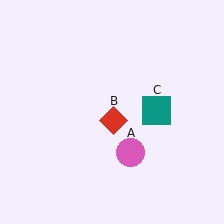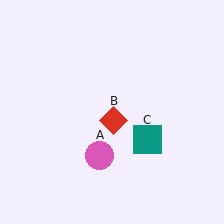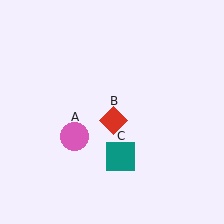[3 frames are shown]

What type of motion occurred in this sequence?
The pink circle (object A), teal square (object C) rotated clockwise around the center of the scene.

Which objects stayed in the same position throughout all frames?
Red diamond (object B) remained stationary.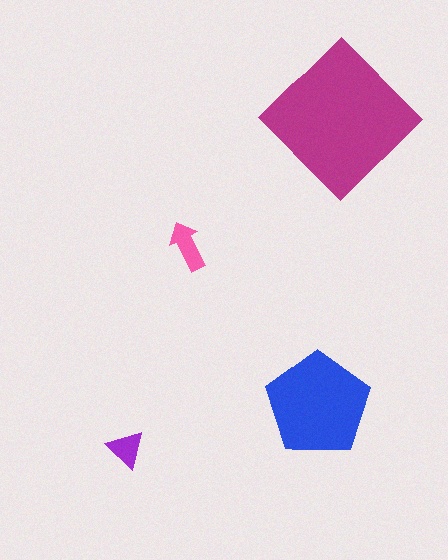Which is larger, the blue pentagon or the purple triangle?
The blue pentagon.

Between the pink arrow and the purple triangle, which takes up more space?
The pink arrow.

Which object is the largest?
The magenta diamond.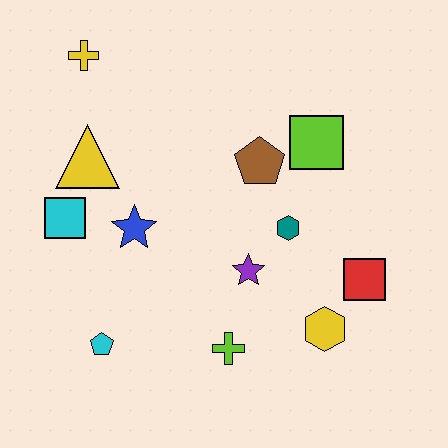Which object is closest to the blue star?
The cyan square is closest to the blue star.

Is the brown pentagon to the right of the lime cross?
Yes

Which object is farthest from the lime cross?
The yellow cross is farthest from the lime cross.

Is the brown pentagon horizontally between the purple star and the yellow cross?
No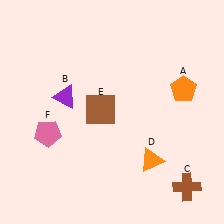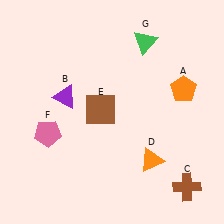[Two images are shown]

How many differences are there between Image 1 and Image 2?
There is 1 difference between the two images.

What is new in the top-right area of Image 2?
A green triangle (G) was added in the top-right area of Image 2.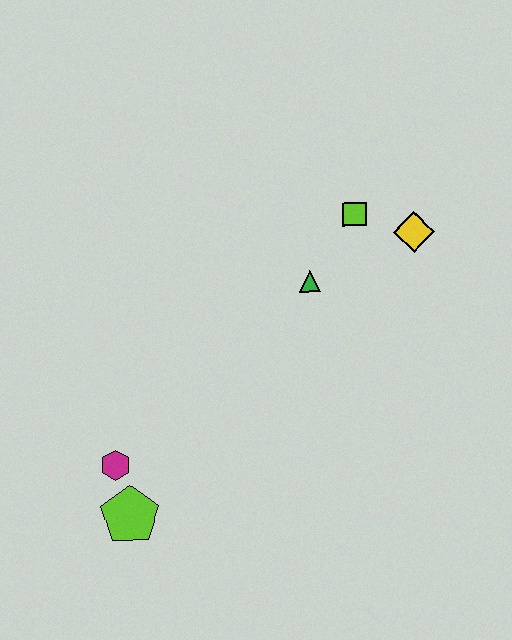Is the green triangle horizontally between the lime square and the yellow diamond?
No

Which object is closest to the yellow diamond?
The lime square is closest to the yellow diamond.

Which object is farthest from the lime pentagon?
The yellow diamond is farthest from the lime pentagon.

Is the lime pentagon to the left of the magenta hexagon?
No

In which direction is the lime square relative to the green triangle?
The lime square is above the green triangle.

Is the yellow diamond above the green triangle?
Yes